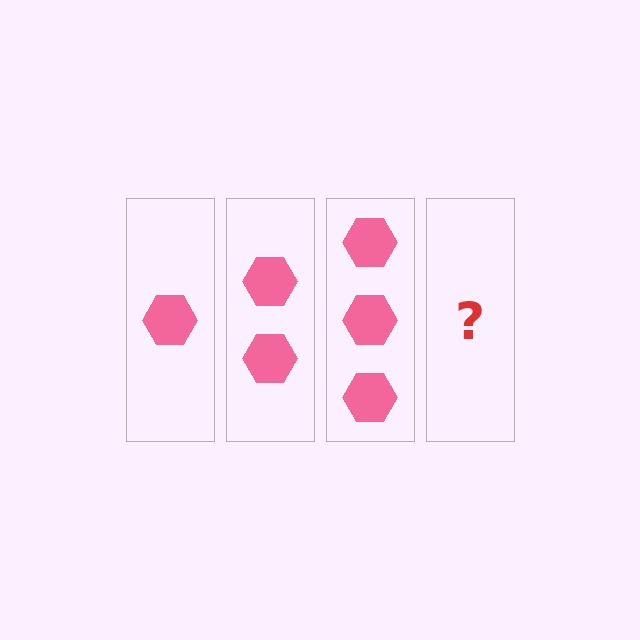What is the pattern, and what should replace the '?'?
The pattern is that each step adds one more hexagon. The '?' should be 4 hexagons.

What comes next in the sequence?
The next element should be 4 hexagons.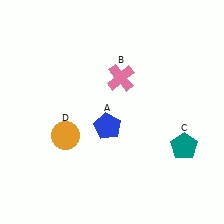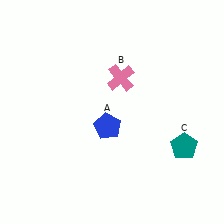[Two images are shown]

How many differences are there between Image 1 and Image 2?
There is 1 difference between the two images.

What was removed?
The orange circle (D) was removed in Image 2.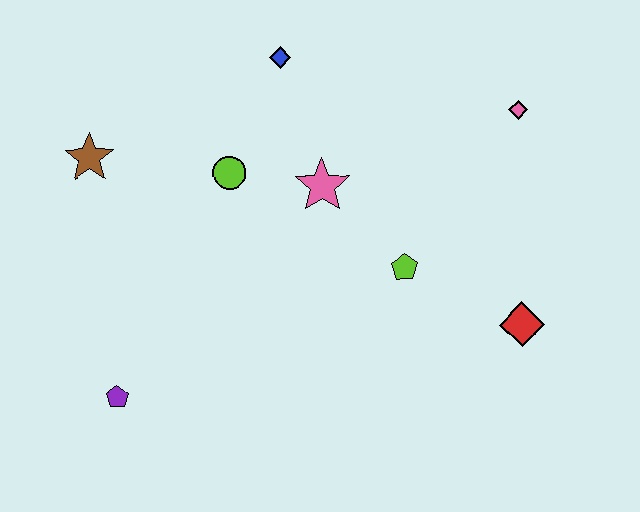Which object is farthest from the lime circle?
The red diamond is farthest from the lime circle.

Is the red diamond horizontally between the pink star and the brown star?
No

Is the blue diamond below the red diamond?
No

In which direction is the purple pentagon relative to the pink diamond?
The purple pentagon is to the left of the pink diamond.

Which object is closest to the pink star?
The lime circle is closest to the pink star.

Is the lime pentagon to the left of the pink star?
No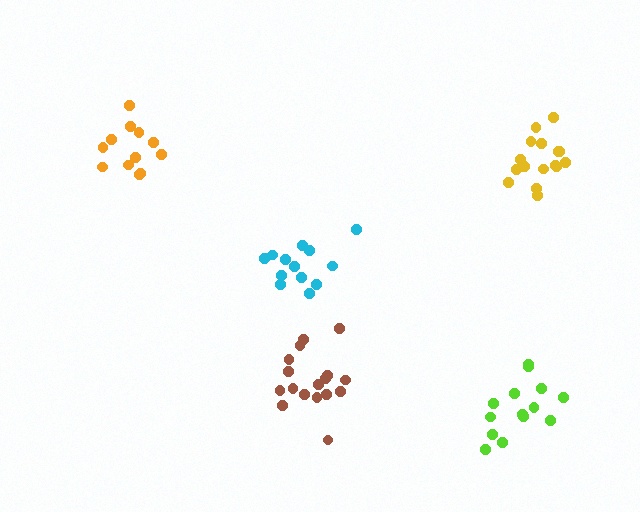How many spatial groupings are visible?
There are 5 spatial groupings.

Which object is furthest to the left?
The orange cluster is leftmost.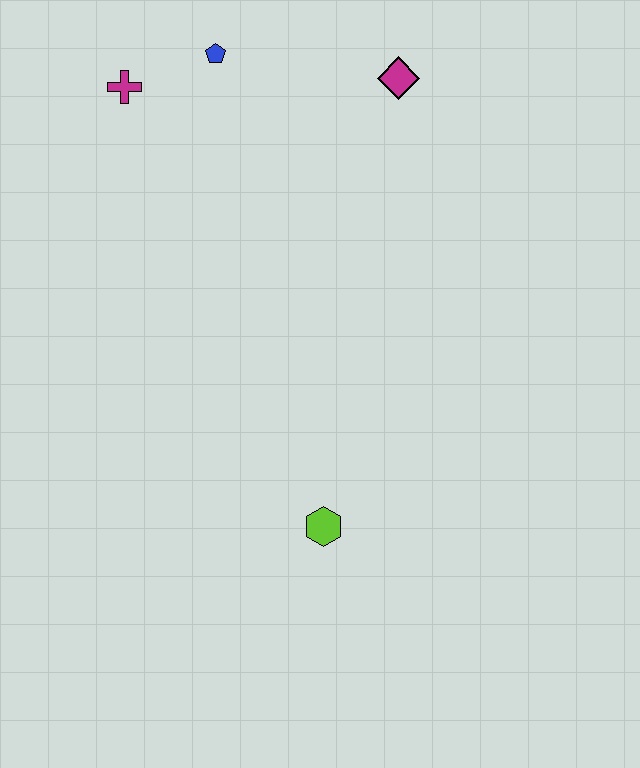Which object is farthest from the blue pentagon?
The lime hexagon is farthest from the blue pentagon.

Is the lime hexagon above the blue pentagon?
No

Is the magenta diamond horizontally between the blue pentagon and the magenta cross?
No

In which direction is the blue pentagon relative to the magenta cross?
The blue pentagon is to the right of the magenta cross.